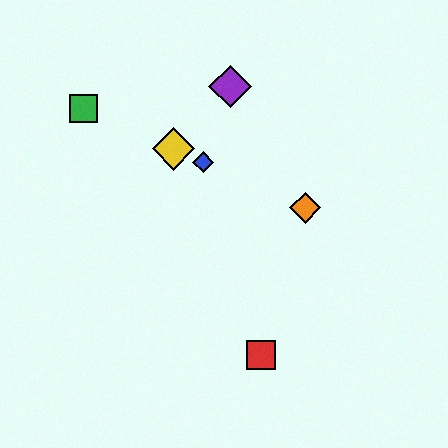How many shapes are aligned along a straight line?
4 shapes (the blue diamond, the green square, the yellow diamond, the orange diamond) are aligned along a straight line.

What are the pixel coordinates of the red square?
The red square is at (261, 355).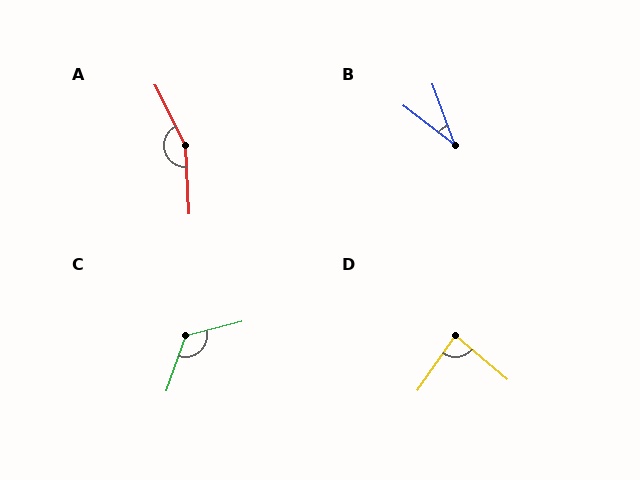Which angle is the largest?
A, at approximately 156 degrees.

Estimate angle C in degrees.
Approximately 124 degrees.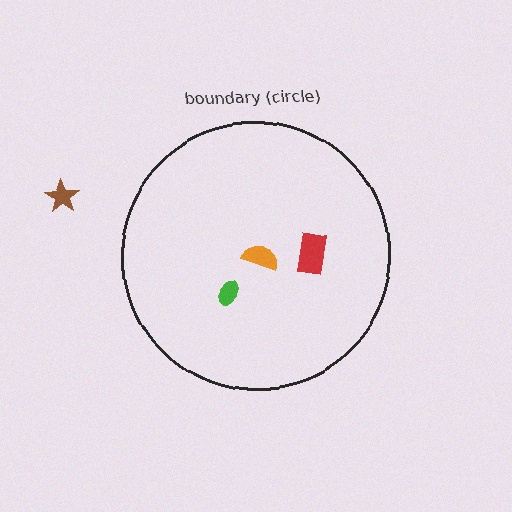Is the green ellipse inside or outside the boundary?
Inside.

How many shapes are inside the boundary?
3 inside, 1 outside.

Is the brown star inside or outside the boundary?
Outside.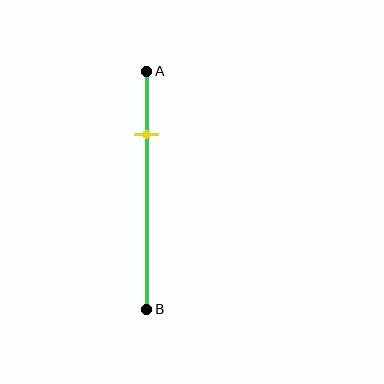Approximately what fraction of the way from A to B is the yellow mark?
The yellow mark is approximately 25% of the way from A to B.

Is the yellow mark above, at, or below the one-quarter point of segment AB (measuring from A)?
The yellow mark is approximately at the one-quarter point of segment AB.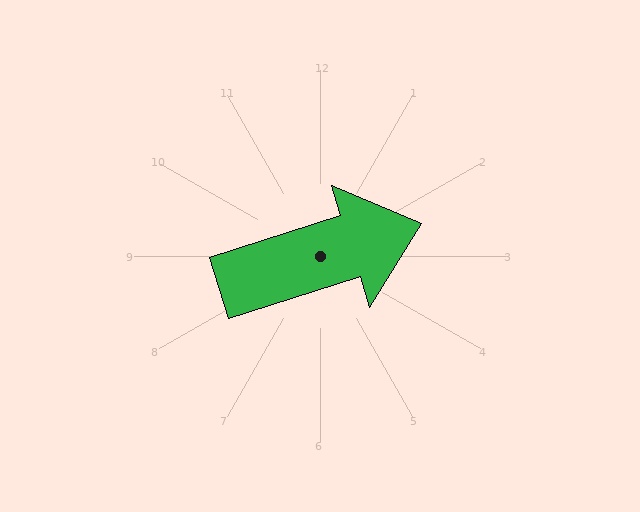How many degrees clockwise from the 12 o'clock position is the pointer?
Approximately 72 degrees.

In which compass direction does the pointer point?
East.